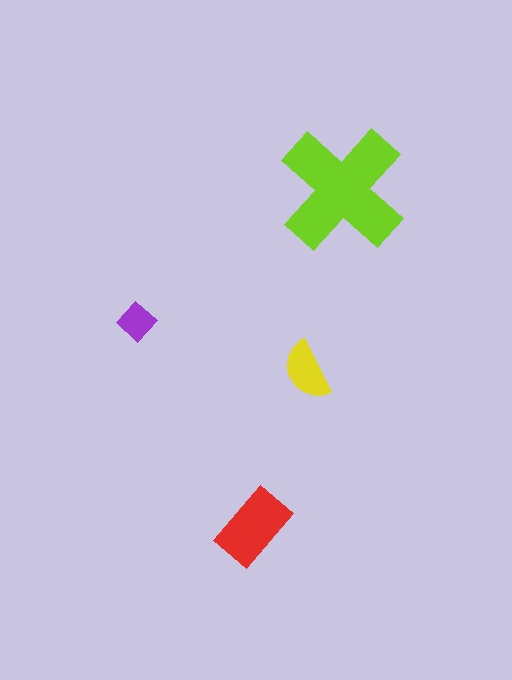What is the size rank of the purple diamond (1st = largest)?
4th.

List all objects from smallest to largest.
The purple diamond, the yellow semicircle, the red rectangle, the lime cross.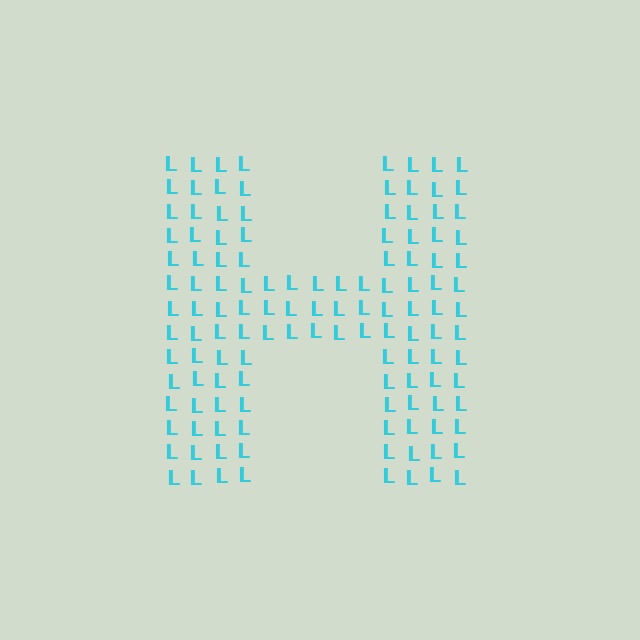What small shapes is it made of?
It is made of small letter L's.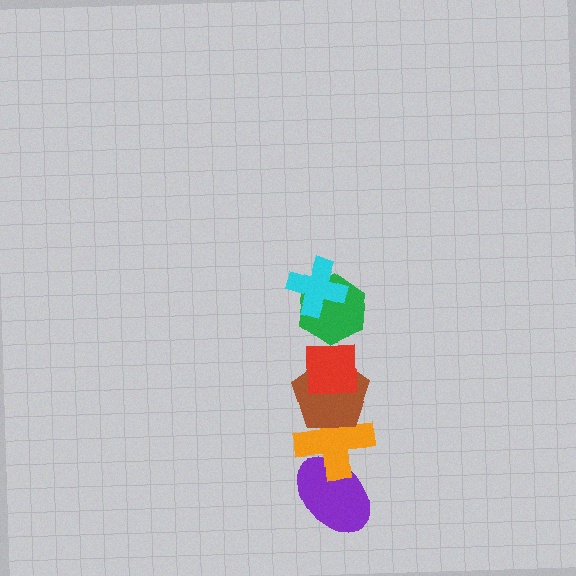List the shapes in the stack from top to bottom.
From top to bottom: the cyan cross, the green hexagon, the red square, the brown pentagon, the orange cross, the purple ellipse.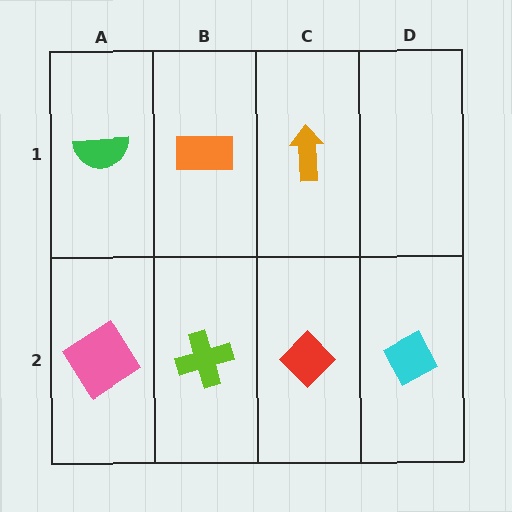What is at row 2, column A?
A pink diamond.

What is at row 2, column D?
A cyan diamond.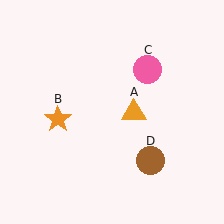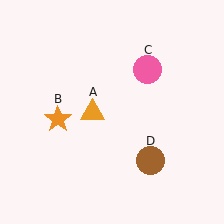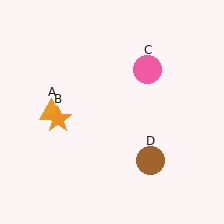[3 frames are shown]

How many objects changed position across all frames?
1 object changed position: orange triangle (object A).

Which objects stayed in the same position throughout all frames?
Orange star (object B) and pink circle (object C) and brown circle (object D) remained stationary.